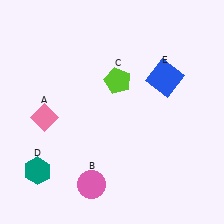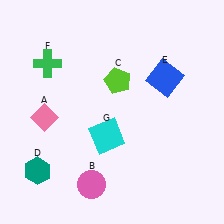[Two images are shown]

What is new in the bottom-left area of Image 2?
A cyan square (G) was added in the bottom-left area of Image 2.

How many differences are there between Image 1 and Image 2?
There are 2 differences between the two images.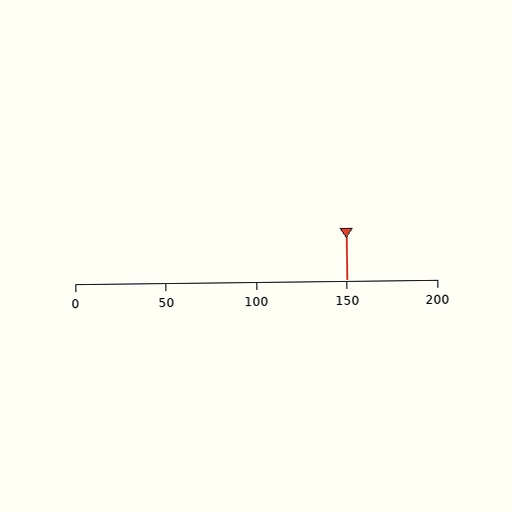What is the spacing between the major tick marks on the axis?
The major ticks are spaced 50 apart.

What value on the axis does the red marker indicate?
The marker indicates approximately 150.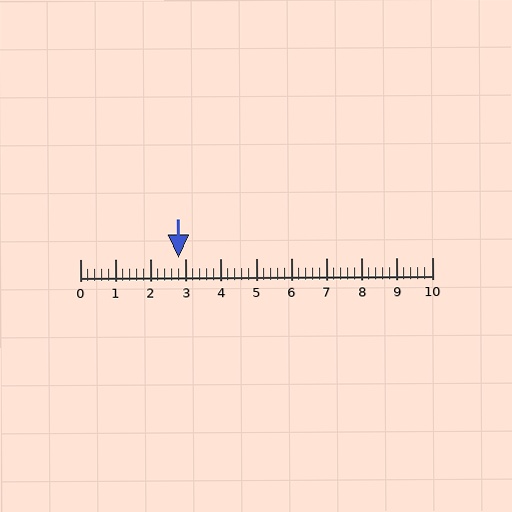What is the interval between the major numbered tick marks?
The major tick marks are spaced 1 units apart.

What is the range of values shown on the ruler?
The ruler shows values from 0 to 10.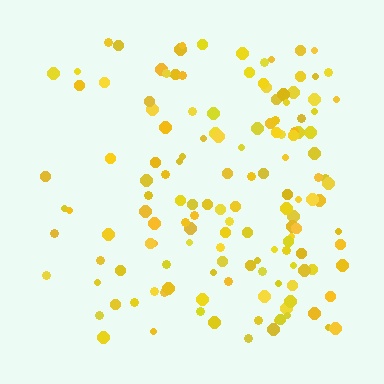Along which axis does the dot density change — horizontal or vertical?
Horizontal.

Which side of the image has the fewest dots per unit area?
The left.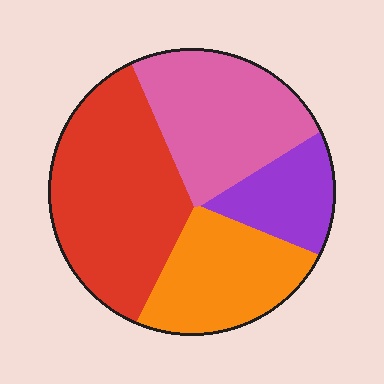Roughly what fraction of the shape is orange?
Orange covers around 20% of the shape.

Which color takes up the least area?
Purple, at roughly 15%.